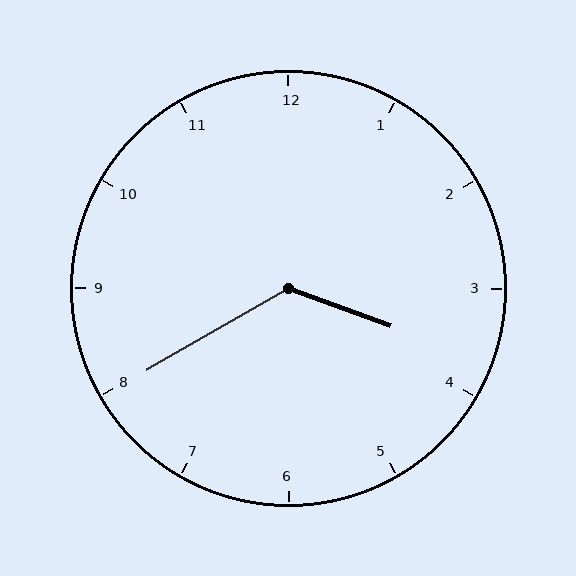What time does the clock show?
3:40.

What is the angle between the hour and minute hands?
Approximately 130 degrees.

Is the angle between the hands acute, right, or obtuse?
It is obtuse.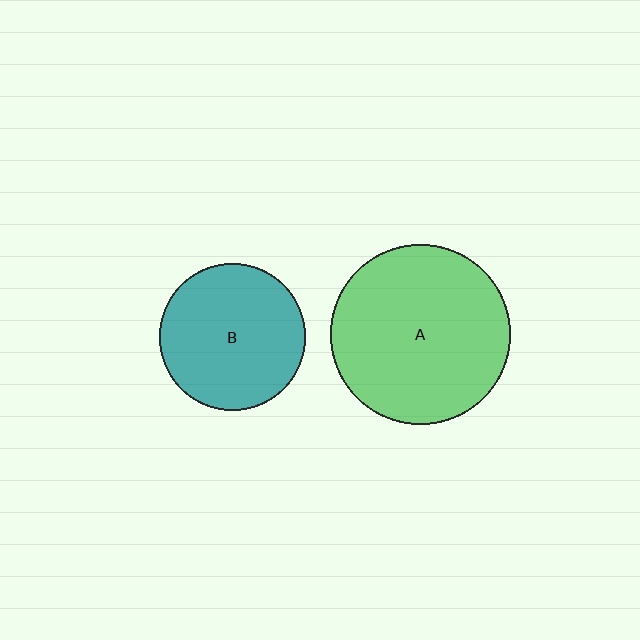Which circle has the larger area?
Circle A (green).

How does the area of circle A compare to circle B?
Approximately 1.5 times.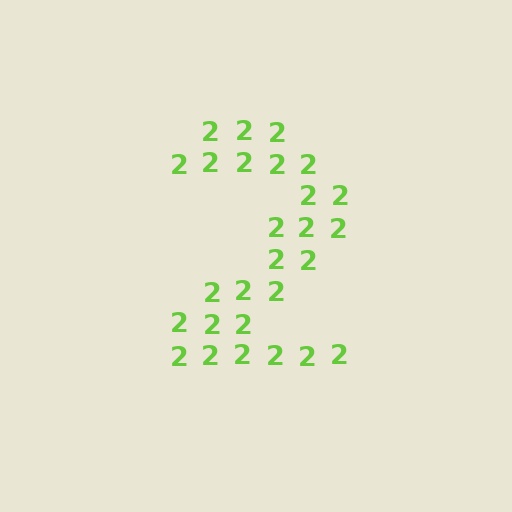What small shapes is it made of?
It is made of small digit 2's.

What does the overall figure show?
The overall figure shows the digit 2.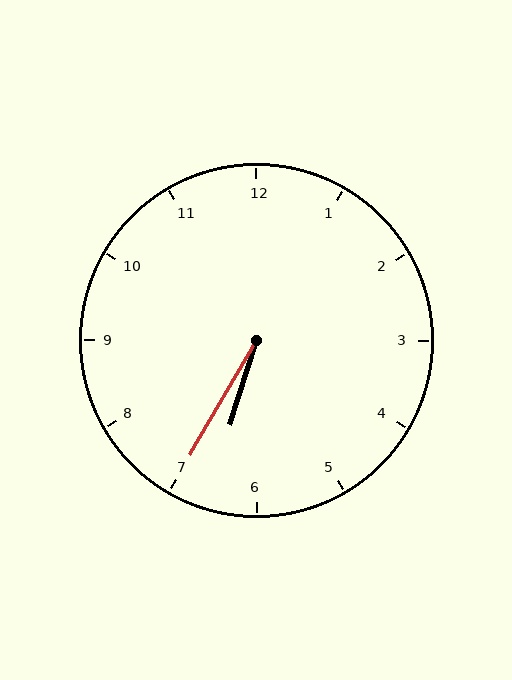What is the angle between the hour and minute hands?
Approximately 12 degrees.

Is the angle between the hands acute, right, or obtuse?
It is acute.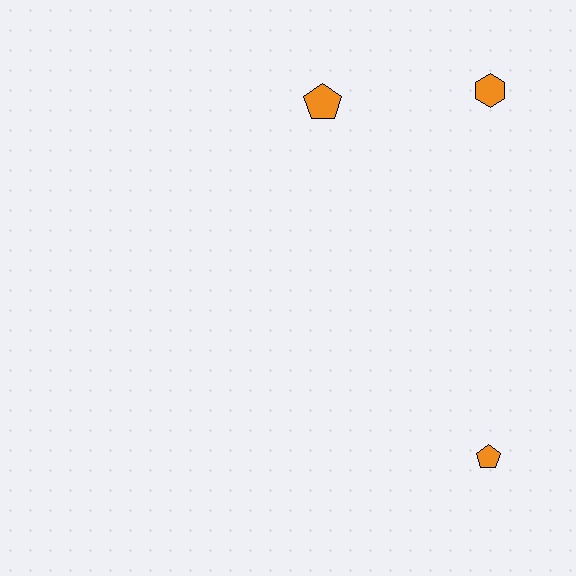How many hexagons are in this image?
There is 1 hexagon.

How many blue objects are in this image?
There are no blue objects.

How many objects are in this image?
There are 3 objects.